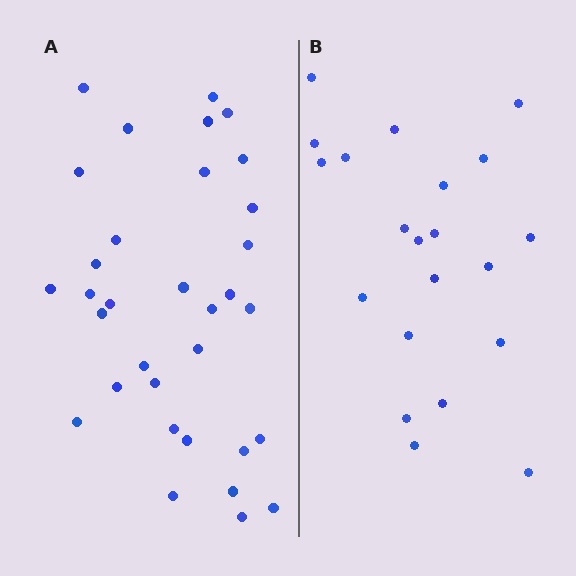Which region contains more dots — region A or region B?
Region A (the left region) has more dots.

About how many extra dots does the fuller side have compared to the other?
Region A has roughly 12 or so more dots than region B.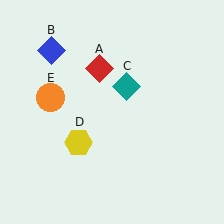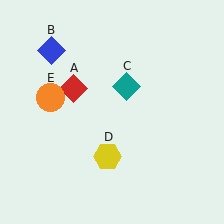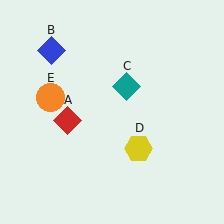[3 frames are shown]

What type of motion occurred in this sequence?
The red diamond (object A), yellow hexagon (object D) rotated counterclockwise around the center of the scene.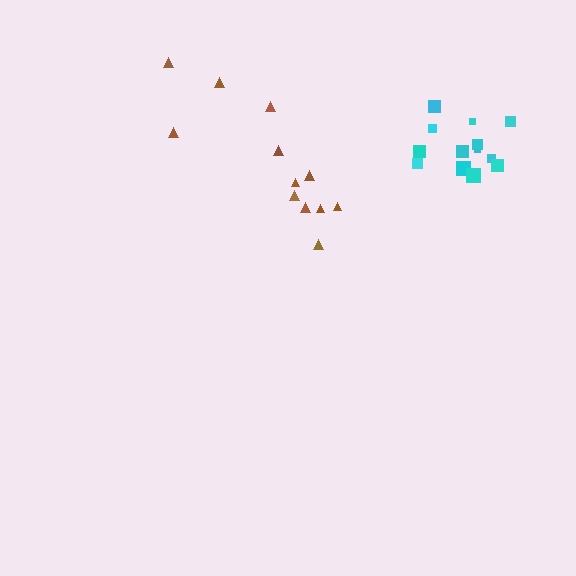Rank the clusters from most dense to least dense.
cyan, brown.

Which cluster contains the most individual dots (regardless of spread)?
Cyan (13).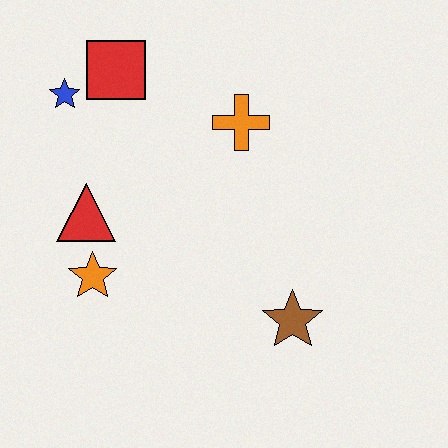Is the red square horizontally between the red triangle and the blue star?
No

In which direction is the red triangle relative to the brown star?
The red triangle is to the left of the brown star.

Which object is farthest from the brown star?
The blue star is farthest from the brown star.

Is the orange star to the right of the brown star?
No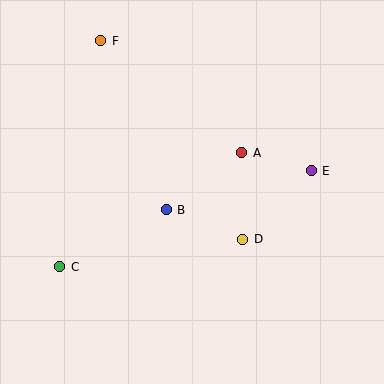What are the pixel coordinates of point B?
Point B is at (166, 210).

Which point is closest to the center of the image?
Point B at (166, 210) is closest to the center.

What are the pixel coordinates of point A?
Point A is at (242, 153).